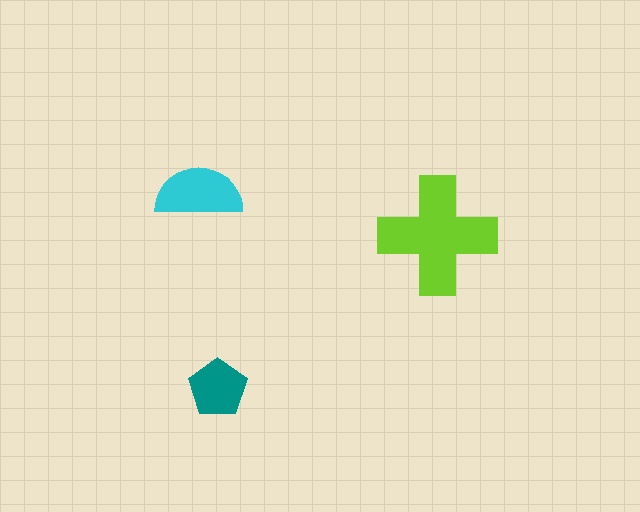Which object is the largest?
The lime cross.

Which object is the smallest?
The teal pentagon.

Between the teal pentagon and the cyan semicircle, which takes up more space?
The cyan semicircle.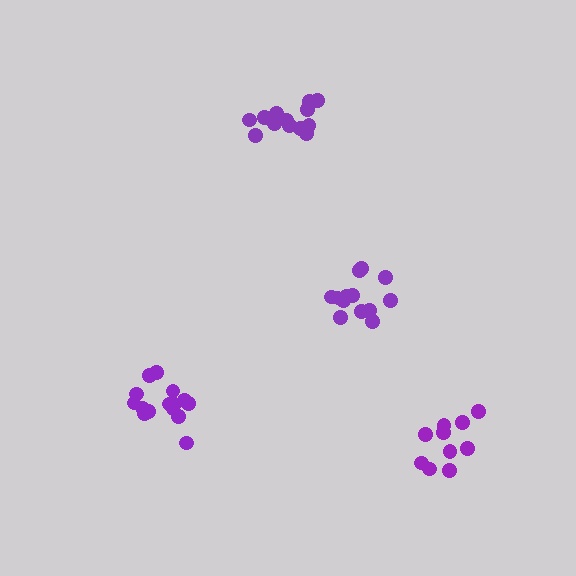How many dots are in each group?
Group 1: 15 dots, Group 2: 13 dots, Group 3: 13 dots, Group 4: 10 dots (51 total).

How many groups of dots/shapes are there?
There are 4 groups.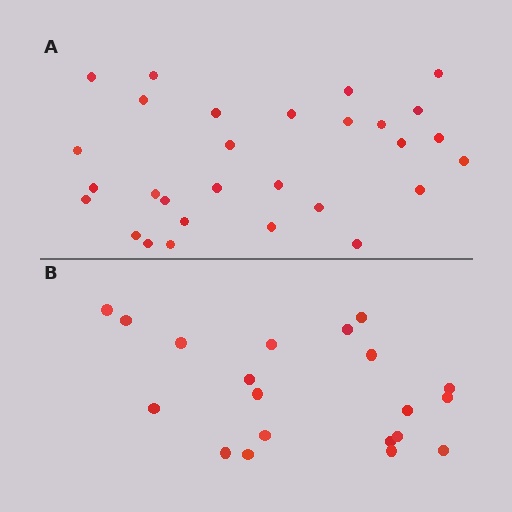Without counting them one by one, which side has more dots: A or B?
Region A (the top region) has more dots.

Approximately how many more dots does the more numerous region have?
Region A has roughly 8 or so more dots than region B.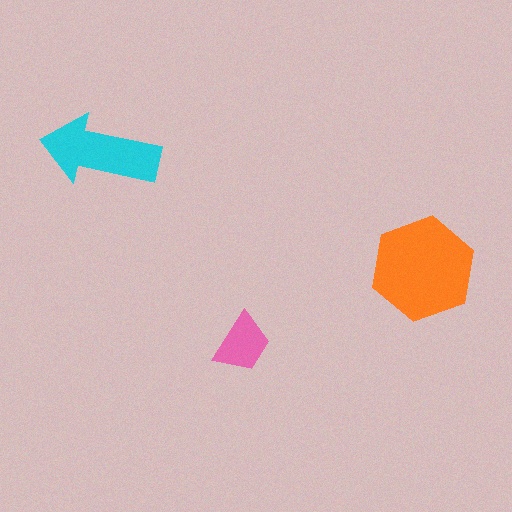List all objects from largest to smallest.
The orange hexagon, the cyan arrow, the pink trapezoid.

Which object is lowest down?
The pink trapezoid is bottommost.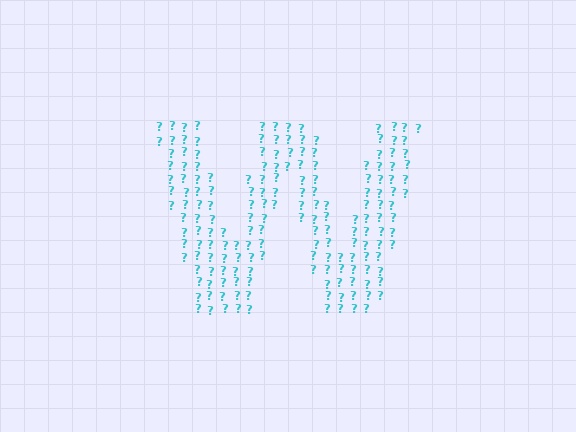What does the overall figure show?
The overall figure shows the letter W.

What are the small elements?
The small elements are question marks.